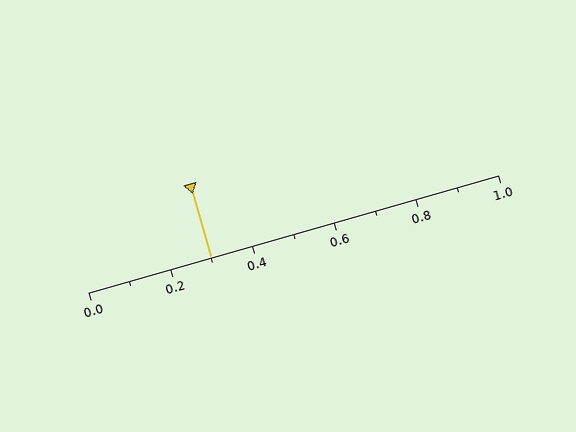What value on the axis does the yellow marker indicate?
The marker indicates approximately 0.3.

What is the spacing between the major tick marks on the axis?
The major ticks are spaced 0.2 apart.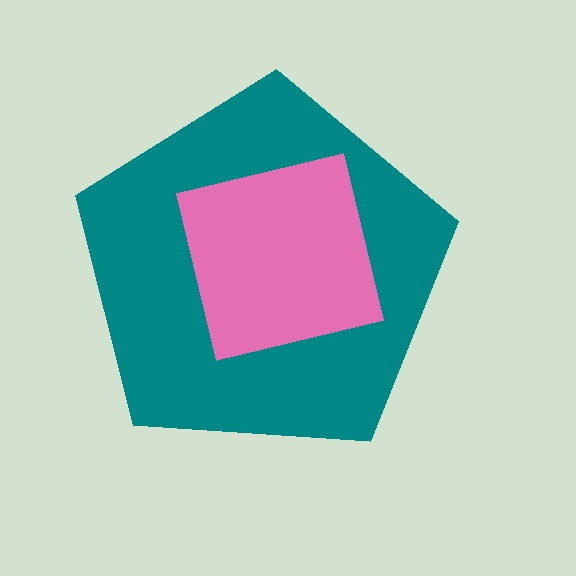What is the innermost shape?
The pink square.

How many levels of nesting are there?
2.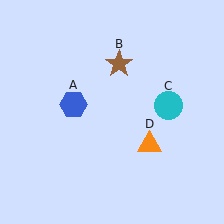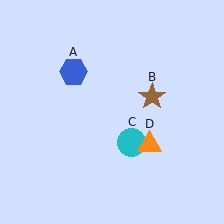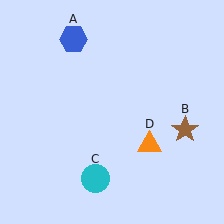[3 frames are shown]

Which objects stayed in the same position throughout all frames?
Orange triangle (object D) remained stationary.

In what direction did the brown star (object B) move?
The brown star (object B) moved down and to the right.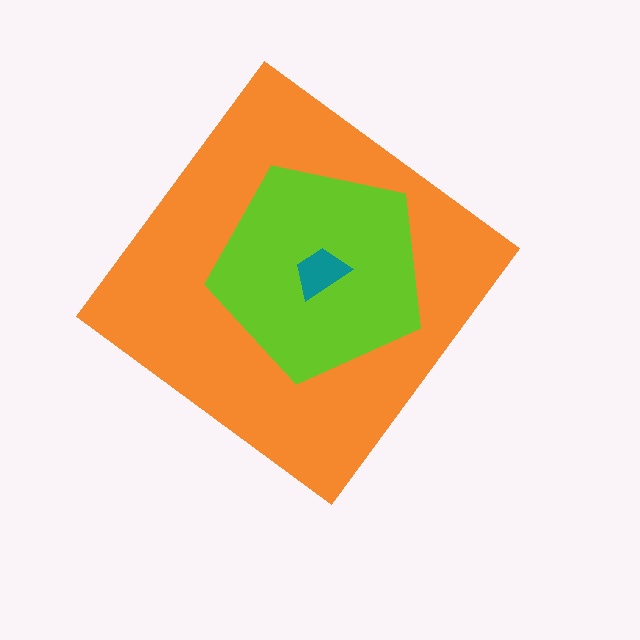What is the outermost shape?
The orange diamond.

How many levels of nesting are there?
3.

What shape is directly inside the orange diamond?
The lime pentagon.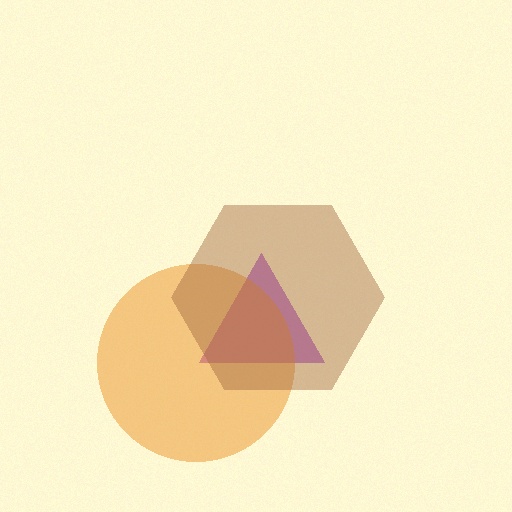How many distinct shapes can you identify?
There are 3 distinct shapes: a purple triangle, an orange circle, a brown hexagon.